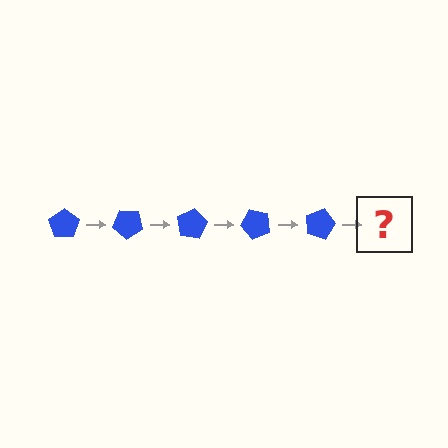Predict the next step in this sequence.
The next step is a blue pentagon rotated 200 degrees.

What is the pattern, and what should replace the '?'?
The pattern is that the pentagon rotates 40 degrees each step. The '?' should be a blue pentagon rotated 200 degrees.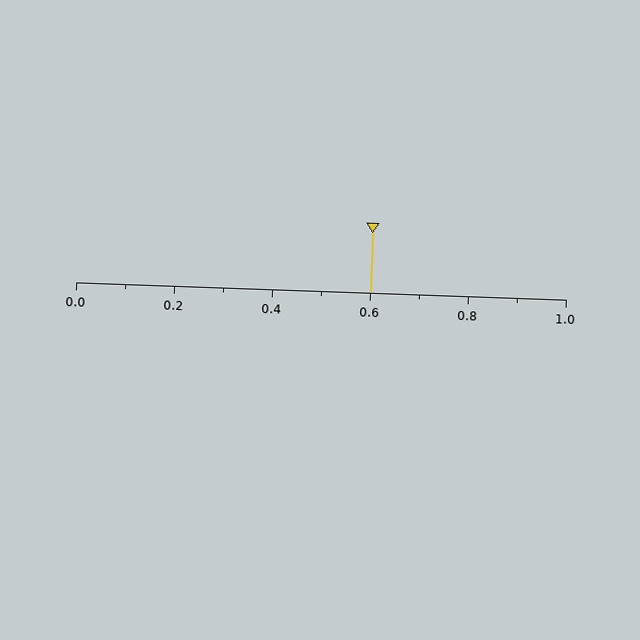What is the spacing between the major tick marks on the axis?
The major ticks are spaced 0.2 apart.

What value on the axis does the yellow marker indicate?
The marker indicates approximately 0.6.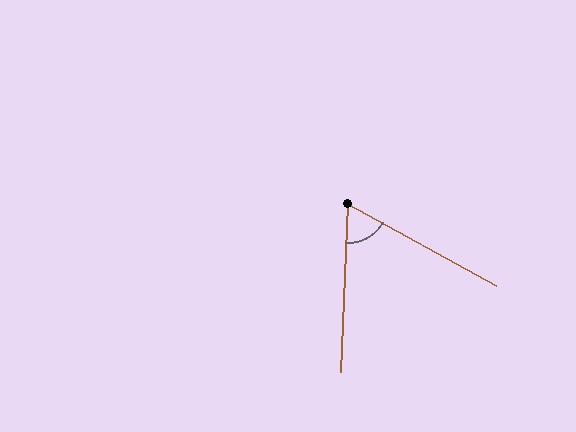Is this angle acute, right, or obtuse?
It is acute.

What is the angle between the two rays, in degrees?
Approximately 63 degrees.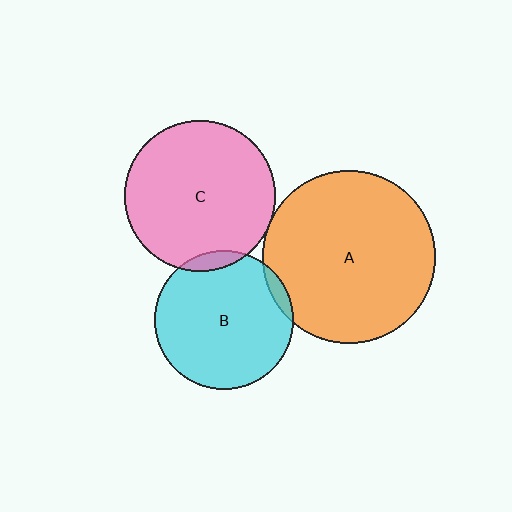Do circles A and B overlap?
Yes.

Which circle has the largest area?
Circle A (orange).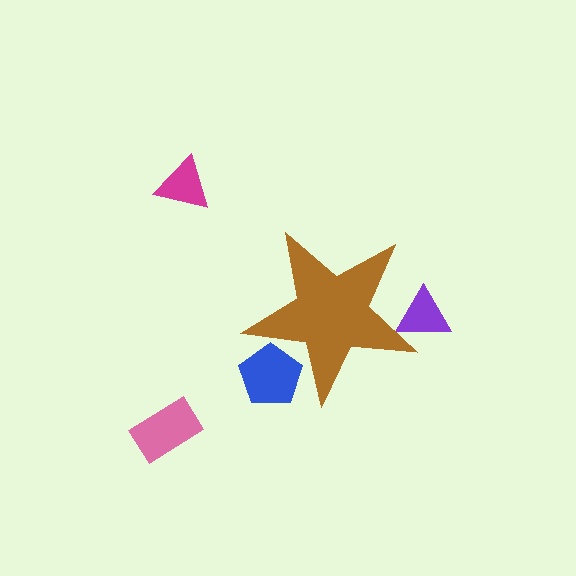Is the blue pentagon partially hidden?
Yes, the blue pentagon is partially hidden behind the brown star.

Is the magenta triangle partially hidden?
No, the magenta triangle is fully visible.